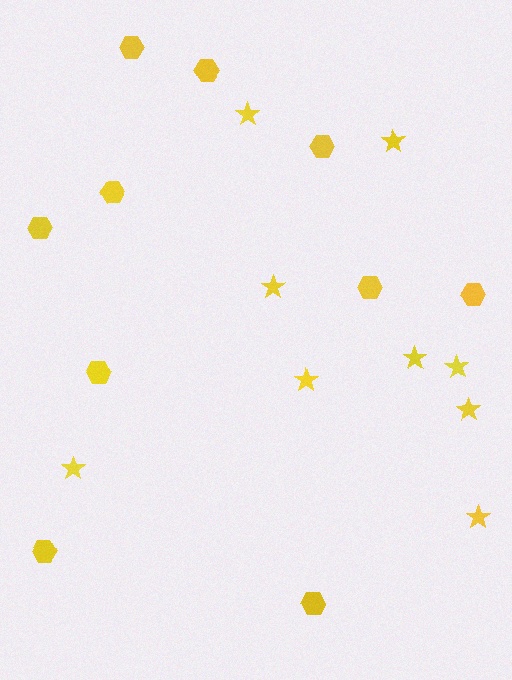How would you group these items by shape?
There are 2 groups: one group of hexagons (10) and one group of stars (9).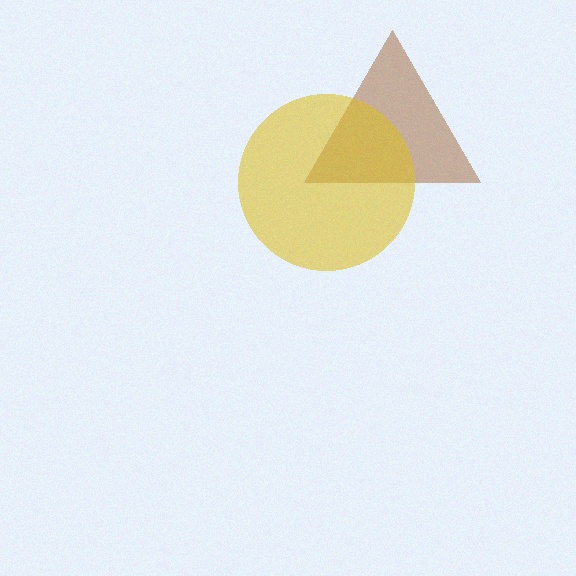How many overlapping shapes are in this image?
There are 2 overlapping shapes in the image.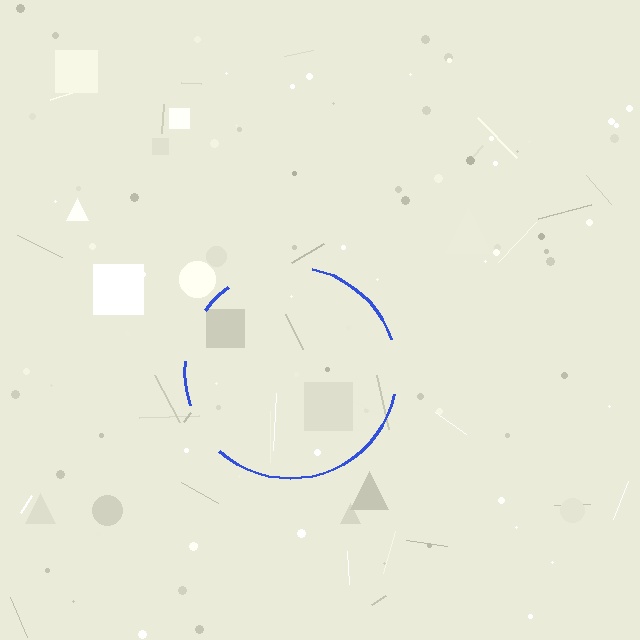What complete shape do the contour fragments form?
The contour fragments form a circle.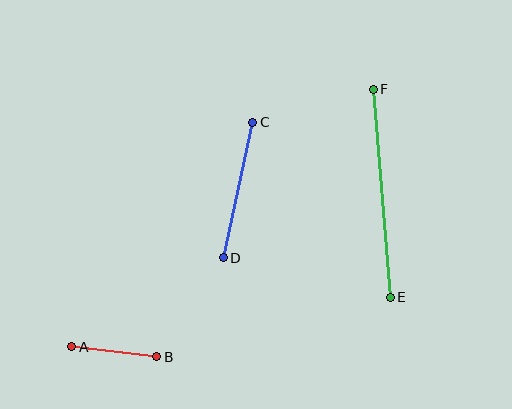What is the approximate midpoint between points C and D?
The midpoint is at approximately (238, 190) pixels.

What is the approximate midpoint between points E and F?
The midpoint is at approximately (382, 193) pixels.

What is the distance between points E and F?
The distance is approximately 209 pixels.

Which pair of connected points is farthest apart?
Points E and F are farthest apart.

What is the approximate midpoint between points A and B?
The midpoint is at approximately (114, 352) pixels.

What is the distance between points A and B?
The distance is approximately 86 pixels.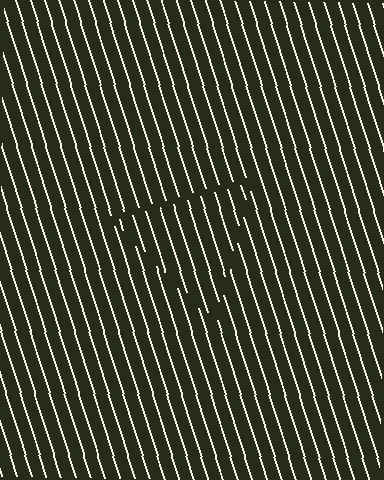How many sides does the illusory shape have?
3 sides — the line-ends trace a triangle.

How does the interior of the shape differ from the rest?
The interior of the shape contains the same grating, shifted by half a period — the contour is defined by the phase discontinuity where line-ends from the inner and outer gratings abut.